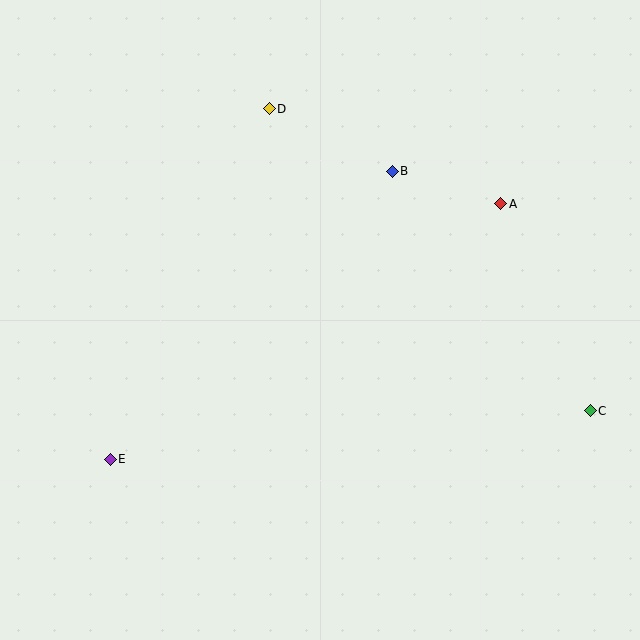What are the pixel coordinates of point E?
Point E is at (110, 459).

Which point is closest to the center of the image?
Point B at (392, 171) is closest to the center.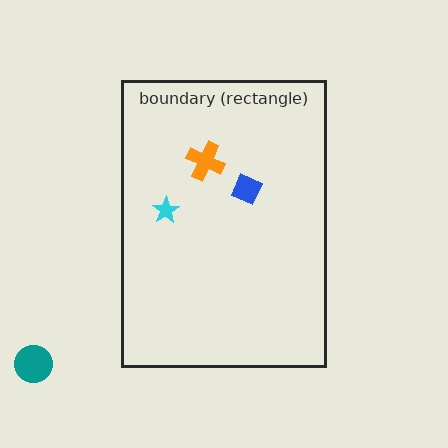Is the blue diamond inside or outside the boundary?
Inside.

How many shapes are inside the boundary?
3 inside, 1 outside.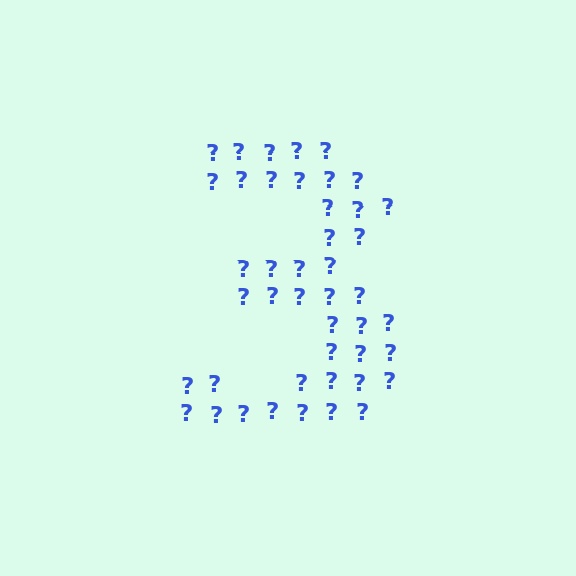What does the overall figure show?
The overall figure shows the digit 3.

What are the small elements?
The small elements are question marks.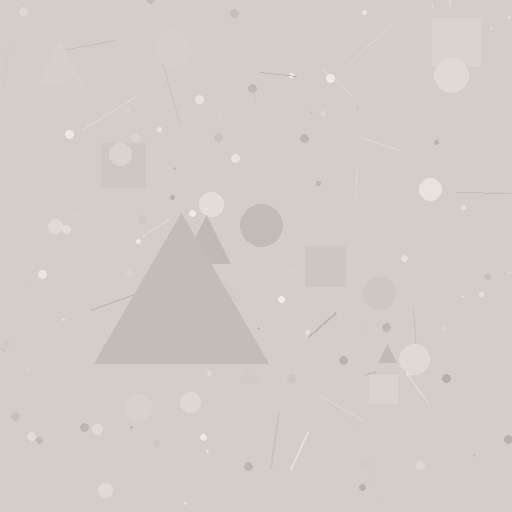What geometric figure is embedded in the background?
A triangle is embedded in the background.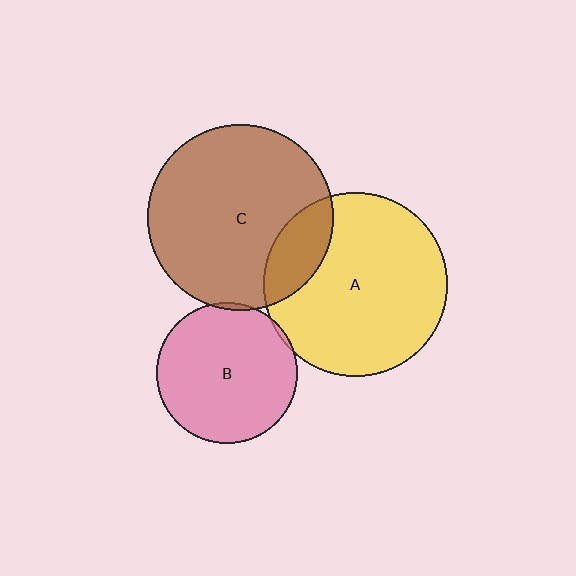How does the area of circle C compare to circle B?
Approximately 1.7 times.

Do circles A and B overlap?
Yes.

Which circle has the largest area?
Circle C (brown).